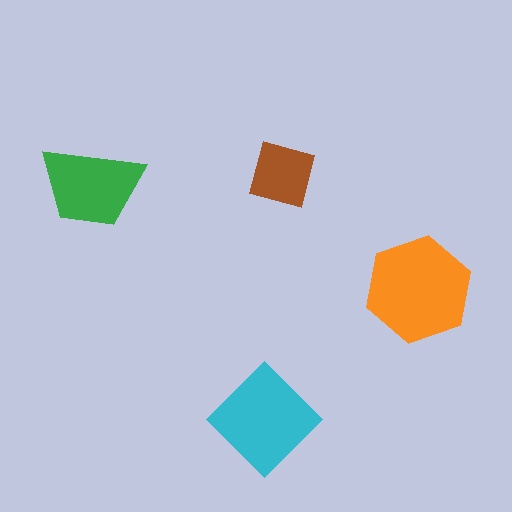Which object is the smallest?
The brown square.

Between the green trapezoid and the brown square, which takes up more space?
The green trapezoid.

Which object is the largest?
The orange hexagon.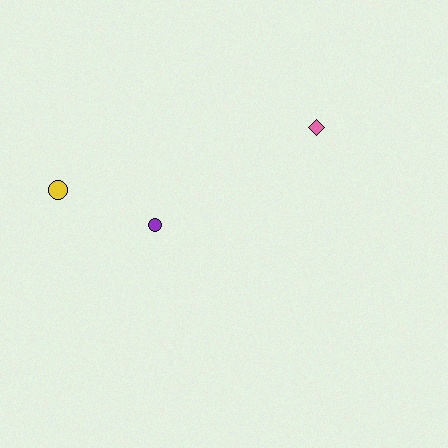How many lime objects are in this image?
There are no lime objects.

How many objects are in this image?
There are 3 objects.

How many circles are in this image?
There are 2 circles.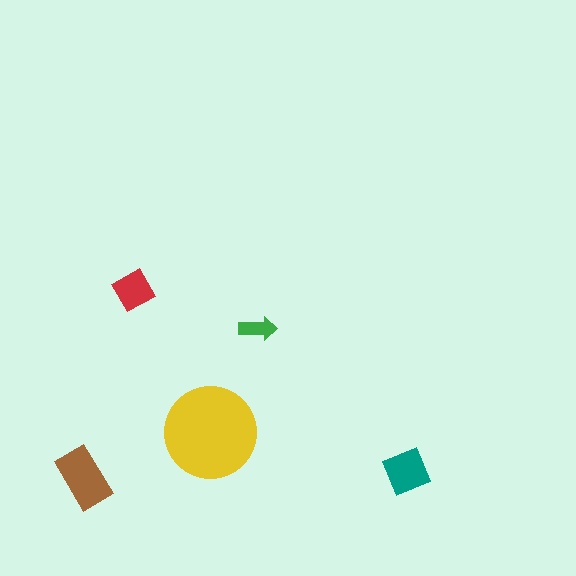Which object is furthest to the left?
The brown rectangle is leftmost.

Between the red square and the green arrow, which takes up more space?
The red square.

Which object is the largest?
The yellow circle.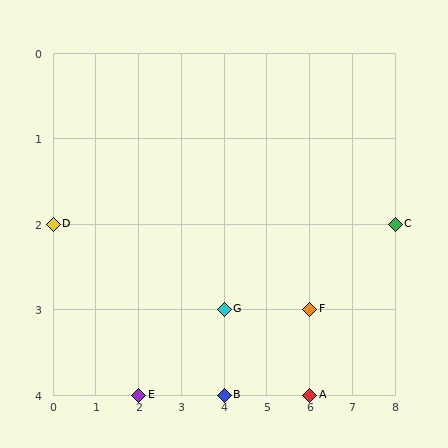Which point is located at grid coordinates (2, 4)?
Point E is at (2, 4).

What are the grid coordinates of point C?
Point C is at grid coordinates (8, 2).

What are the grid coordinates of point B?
Point B is at grid coordinates (4, 4).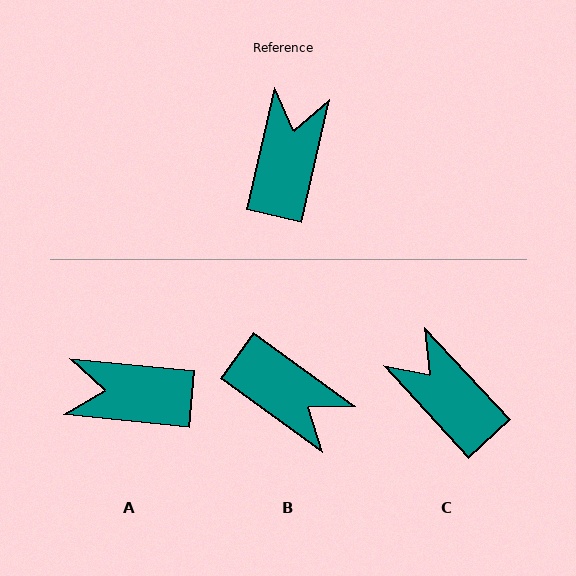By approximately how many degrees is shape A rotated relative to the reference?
Approximately 97 degrees counter-clockwise.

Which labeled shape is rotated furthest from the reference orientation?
B, about 113 degrees away.